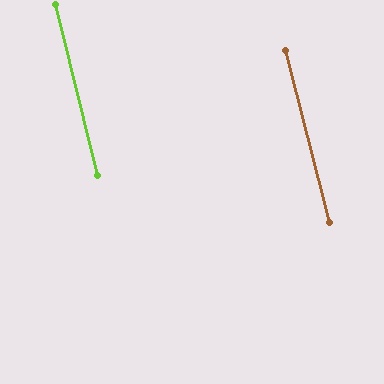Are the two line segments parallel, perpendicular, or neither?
Parallel — their directions differ by only 0.5°.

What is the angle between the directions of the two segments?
Approximately 0 degrees.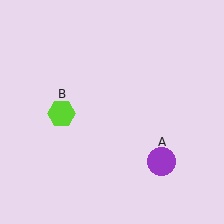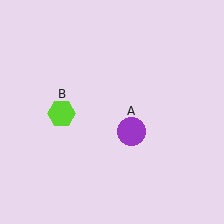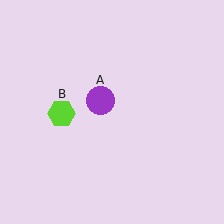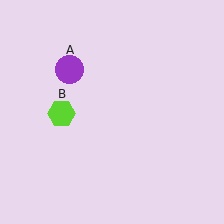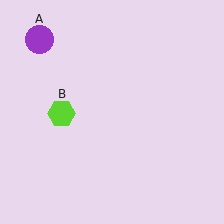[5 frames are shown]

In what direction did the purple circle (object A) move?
The purple circle (object A) moved up and to the left.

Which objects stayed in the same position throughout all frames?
Lime hexagon (object B) remained stationary.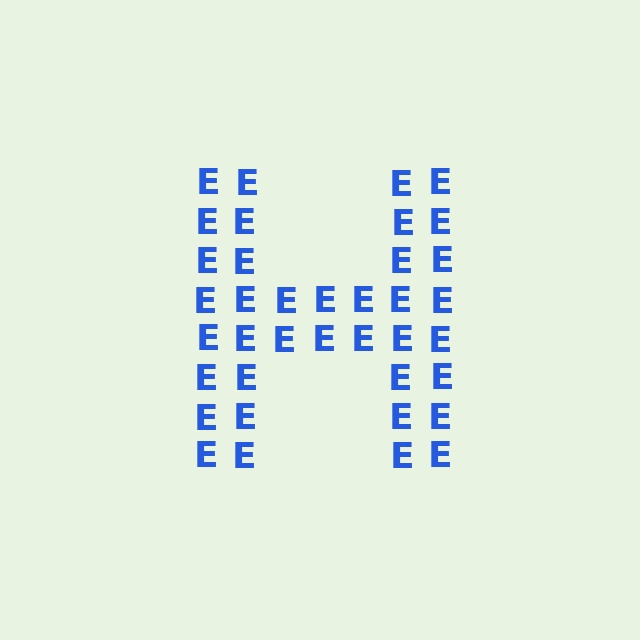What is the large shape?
The large shape is the letter H.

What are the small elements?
The small elements are letter E's.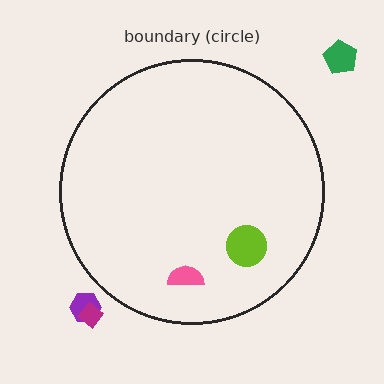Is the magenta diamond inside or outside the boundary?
Outside.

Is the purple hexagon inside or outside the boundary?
Outside.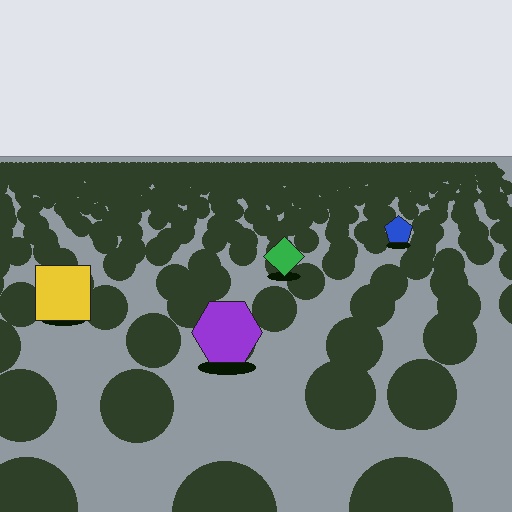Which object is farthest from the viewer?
The blue pentagon is farthest from the viewer. It appears smaller and the ground texture around it is denser.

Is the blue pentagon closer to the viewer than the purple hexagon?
No. The purple hexagon is closer — you can tell from the texture gradient: the ground texture is coarser near it.